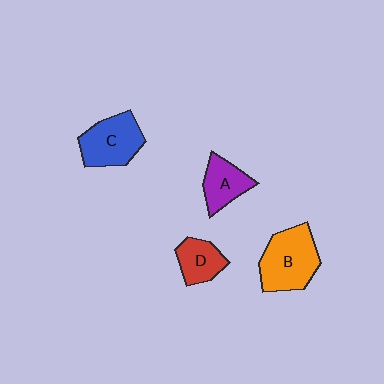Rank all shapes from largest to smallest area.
From largest to smallest: B (orange), C (blue), A (purple), D (red).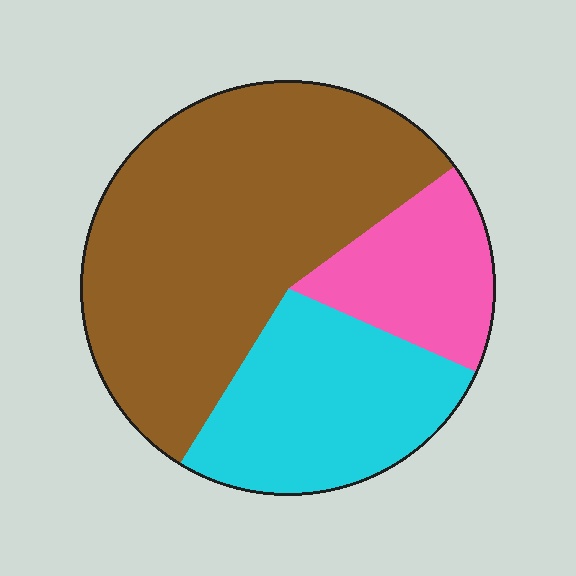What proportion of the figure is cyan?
Cyan covers about 25% of the figure.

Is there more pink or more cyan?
Cyan.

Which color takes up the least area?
Pink, at roughly 15%.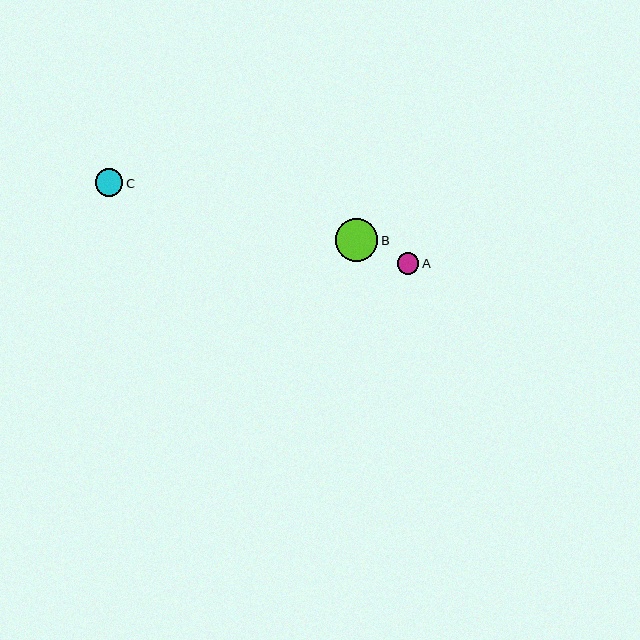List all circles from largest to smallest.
From largest to smallest: B, C, A.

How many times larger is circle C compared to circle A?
Circle C is approximately 1.3 times the size of circle A.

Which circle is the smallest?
Circle A is the smallest with a size of approximately 22 pixels.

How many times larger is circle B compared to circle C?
Circle B is approximately 1.6 times the size of circle C.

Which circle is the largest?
Circle B is the largest with a size of approximately 43 pixels.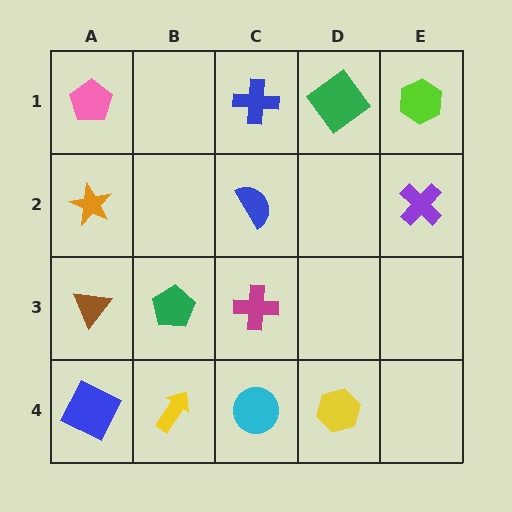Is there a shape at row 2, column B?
No, that cell is empty.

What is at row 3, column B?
A green pentagon.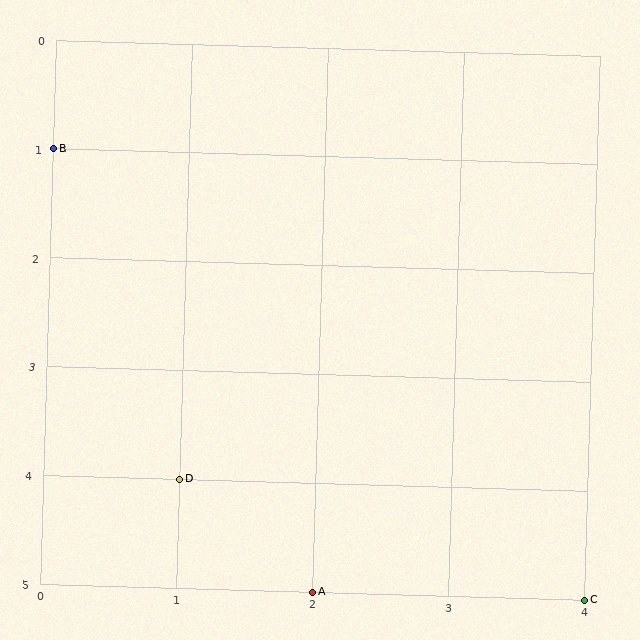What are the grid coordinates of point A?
Point A is at grid coordinates (2, 5).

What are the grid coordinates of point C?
Point C is at grid coordinates (4, 5).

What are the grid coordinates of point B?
Point B is at grid coordinates (0, 1).